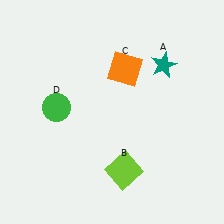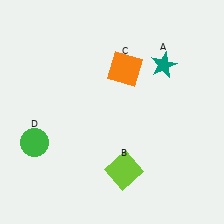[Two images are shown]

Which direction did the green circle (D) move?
The green circle (D) moved down.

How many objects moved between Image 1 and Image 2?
1 object moved between the two images.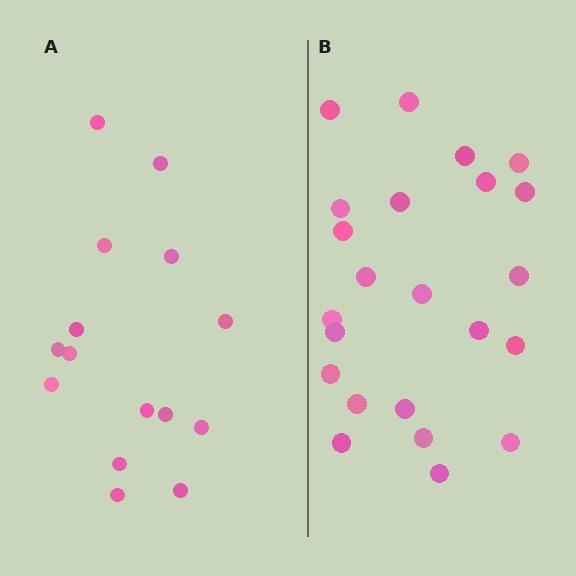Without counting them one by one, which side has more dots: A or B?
Region B (the right region) has more dots.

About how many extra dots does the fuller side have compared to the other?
Region B has roughly 8 or so more dots than region A.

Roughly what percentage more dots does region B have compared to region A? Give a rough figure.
About 55% more.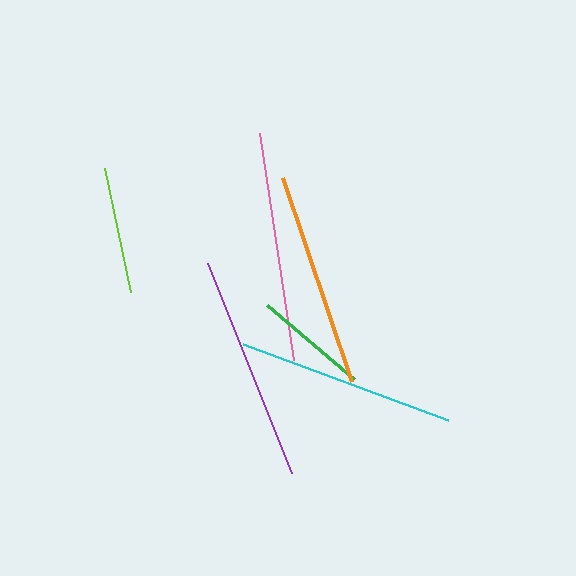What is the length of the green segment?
The green segment is approximately 114 pixels long.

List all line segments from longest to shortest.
From longest to shortest: pink, purple, cyan, orange, lime, green.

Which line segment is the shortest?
The green line is the shortest at approximately 114 pixels.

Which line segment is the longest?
The pink line is the longest at approximately 229 pixels.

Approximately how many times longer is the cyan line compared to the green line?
The cyan line is approximately 1.9 times the length of the green line.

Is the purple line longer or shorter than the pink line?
The pink line is longer than the purple line.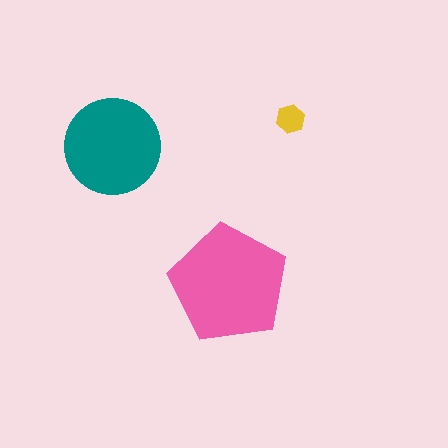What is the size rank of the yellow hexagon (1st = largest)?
3rd.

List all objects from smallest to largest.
The yellow hexagon, the teal circle, the pink pentagon.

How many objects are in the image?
There are 3 objects in the image.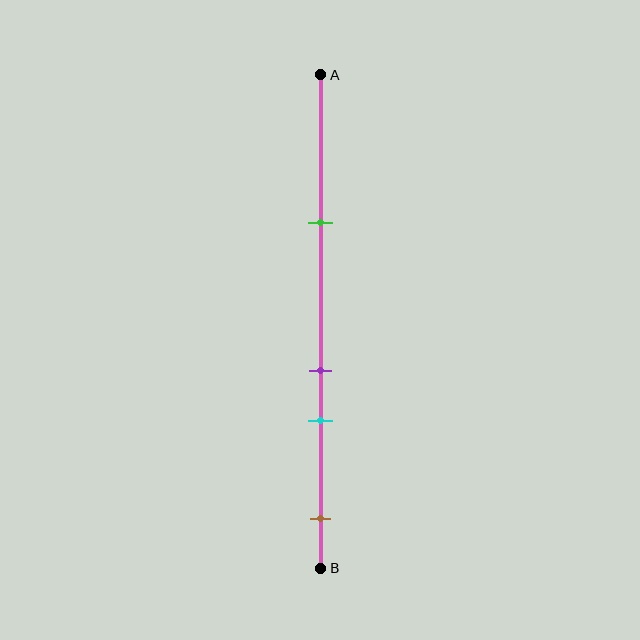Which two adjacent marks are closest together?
The purple and cyan marks are the closest adjacent pair.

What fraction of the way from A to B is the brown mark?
The brown mark is approximately 90% (0.9) of the way from A to B.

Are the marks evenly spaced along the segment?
No, the marks are not evenly spaced.